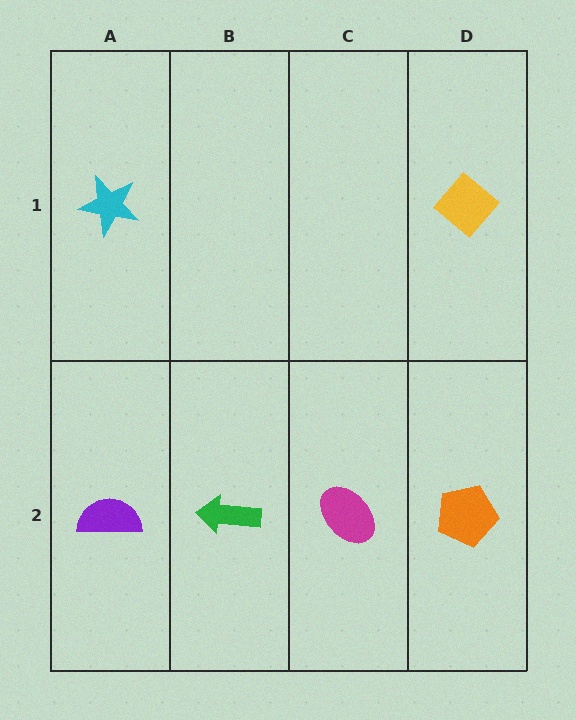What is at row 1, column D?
A yellow diamond.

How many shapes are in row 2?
4 shapes.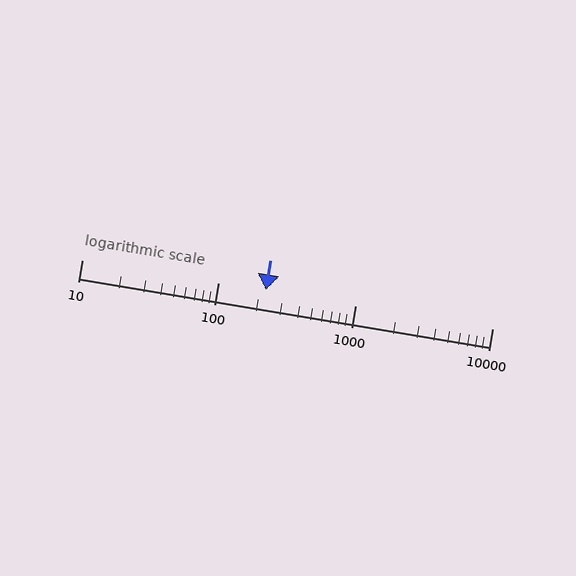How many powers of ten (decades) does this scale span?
The scale spans 3 decades, from 10 to 10000.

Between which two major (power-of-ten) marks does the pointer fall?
The pointer is between 100 and 1000.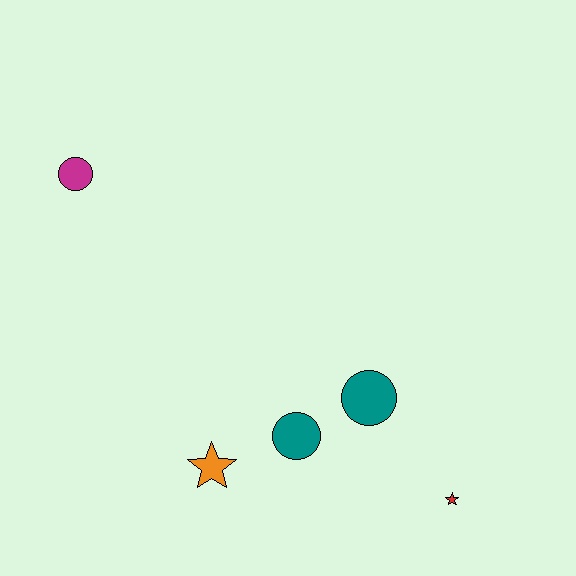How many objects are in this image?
There are 5 objects.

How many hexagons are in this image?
There are no hexagons.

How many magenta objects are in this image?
There is 1 magenta object.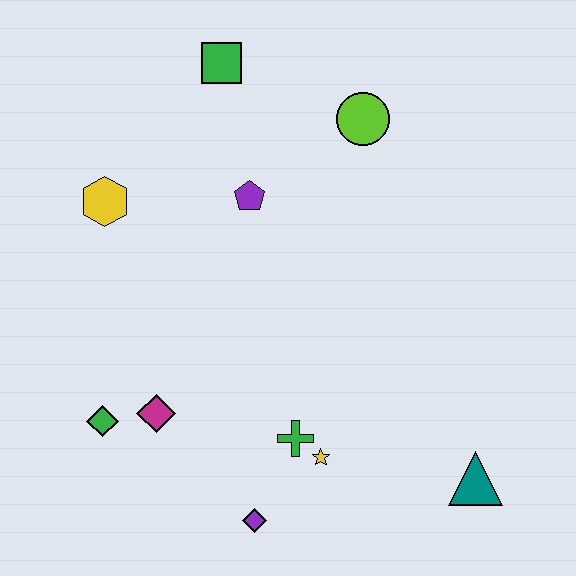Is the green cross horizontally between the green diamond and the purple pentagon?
No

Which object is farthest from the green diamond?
The lime circle is farthest from the green diamond.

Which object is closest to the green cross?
The yellow star is closest to the green cross.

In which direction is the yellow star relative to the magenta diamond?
The yellow star is to the right of the magenta diamond.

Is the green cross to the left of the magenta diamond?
No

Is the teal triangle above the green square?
No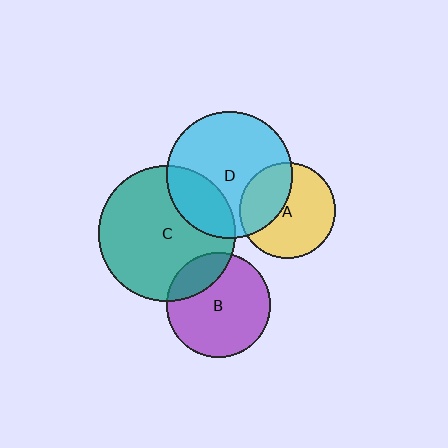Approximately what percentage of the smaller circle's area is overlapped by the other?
Approximately 35%.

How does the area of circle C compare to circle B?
Approximately 1.7 times.